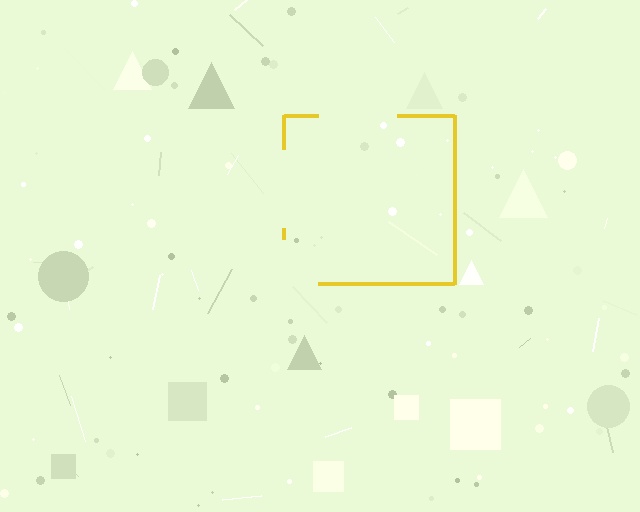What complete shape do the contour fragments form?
The contour fragments form a square.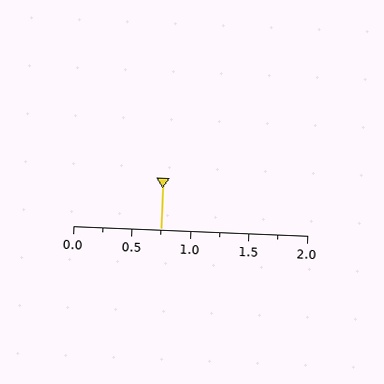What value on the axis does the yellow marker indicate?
The marker indicates approximately 0.75.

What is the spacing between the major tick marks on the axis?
The major ticks are spaced 0.5 apart.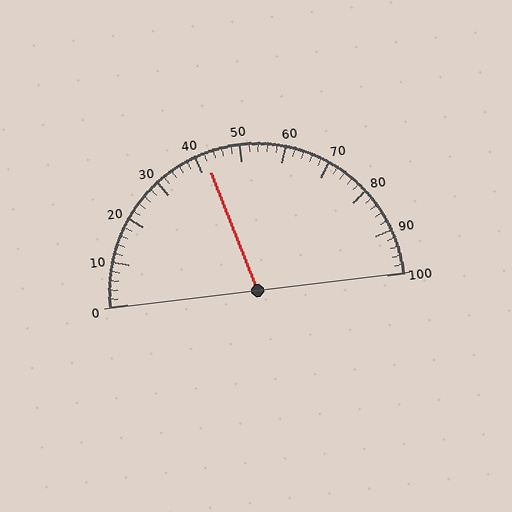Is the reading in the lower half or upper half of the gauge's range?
The reading is in the lower half of the range (0 to 100).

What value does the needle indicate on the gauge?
The needle indicates approximately 42.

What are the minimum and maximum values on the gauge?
The gauge ranges from 0 to 100.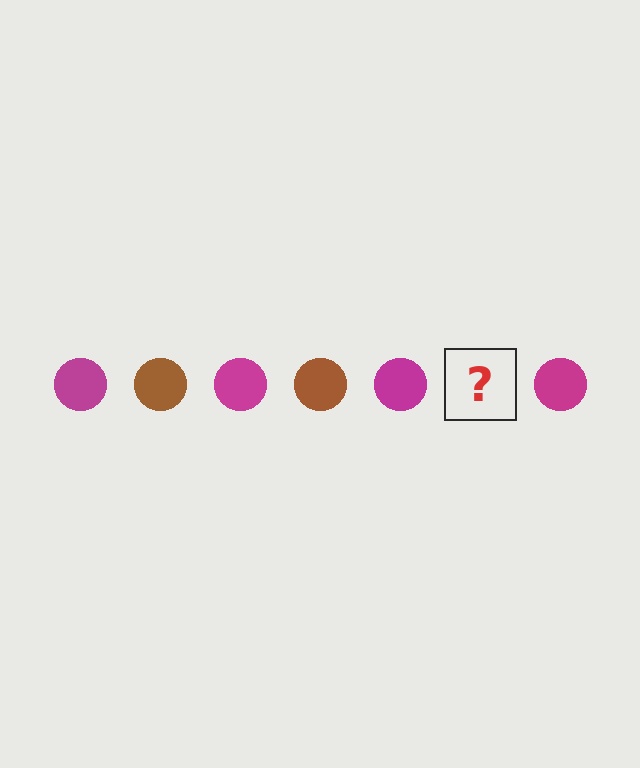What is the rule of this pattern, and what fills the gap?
The rule is that the pattern cycles through magenta, brown circles. The gap should be filled with a brown circle.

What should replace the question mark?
The question mark should be replaced with a brown circle.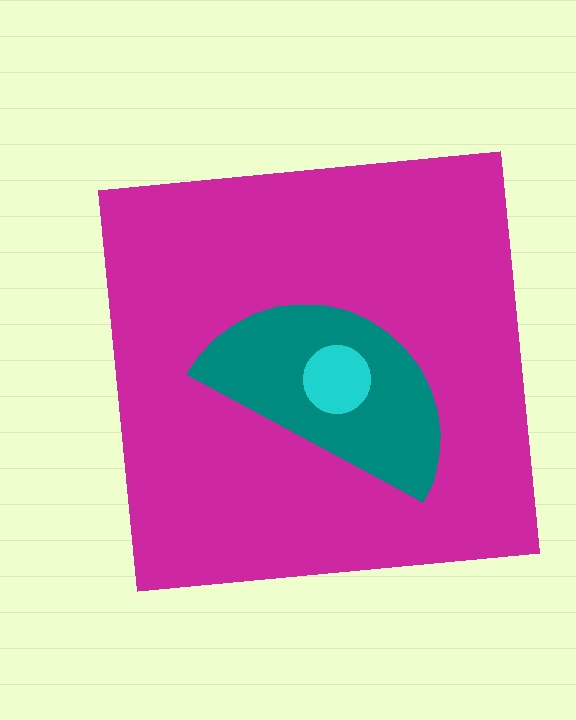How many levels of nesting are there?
3.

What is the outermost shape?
The magenta square.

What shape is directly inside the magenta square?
The teal semicircle.